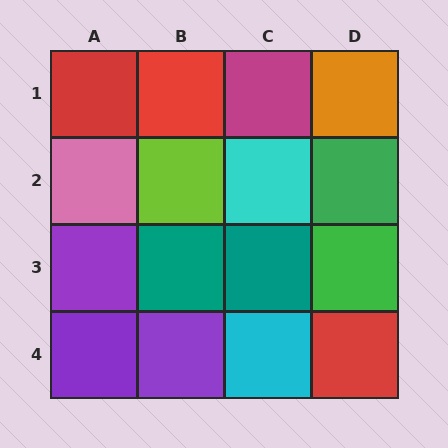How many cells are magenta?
1 cell is magenta.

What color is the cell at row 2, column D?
Green.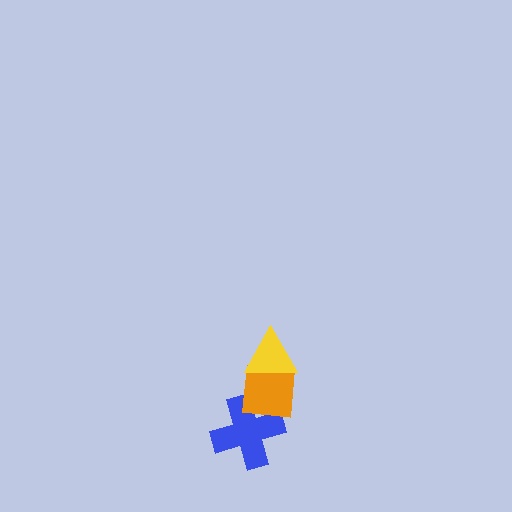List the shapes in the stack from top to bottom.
From top to bottom: the yellow triangle, the orange square, the blue cross.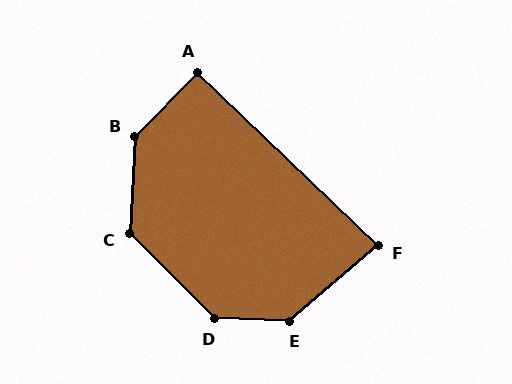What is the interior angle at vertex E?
Approximately 138 degrees (obtuse).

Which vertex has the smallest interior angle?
F, at approximately 84 degrees.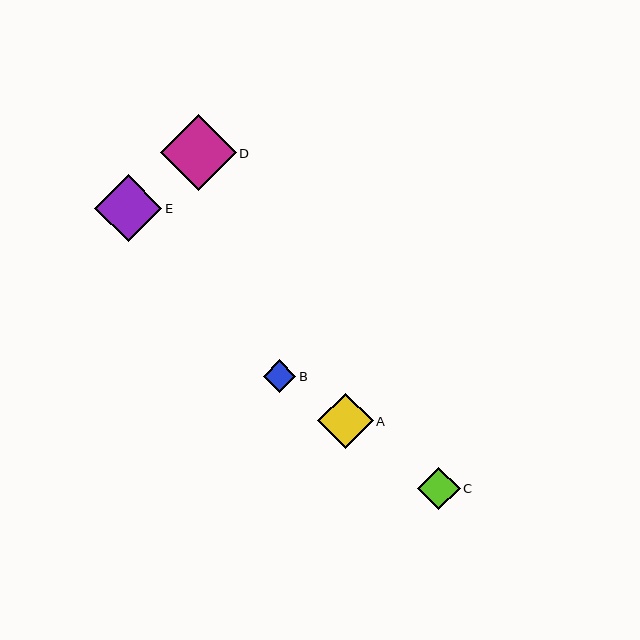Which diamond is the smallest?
Diamond B is the smallest with a size of approximately 33 pixels.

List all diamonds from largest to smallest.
From largest to smallest: D, E, A, C, B.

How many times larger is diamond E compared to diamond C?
Diamond E is approximately 1.6 times the size of diamond C.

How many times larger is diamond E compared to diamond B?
Diamond E is approximately 2.1 times the size of diamond B.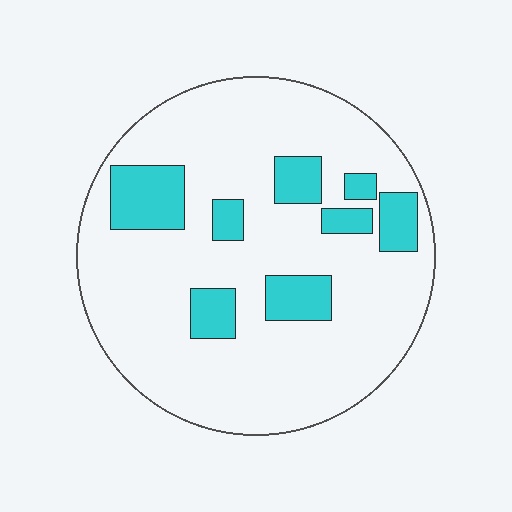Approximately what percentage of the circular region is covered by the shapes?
Approximately 20%.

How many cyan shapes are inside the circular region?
8.